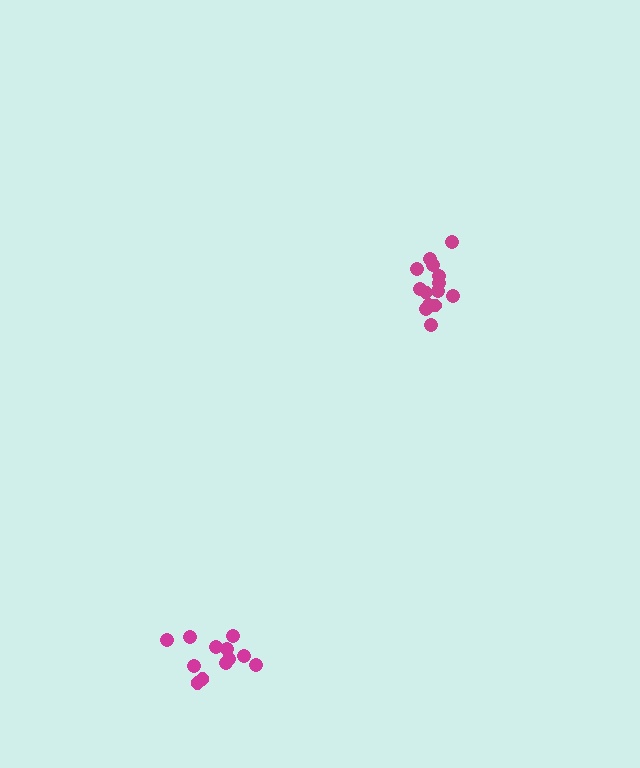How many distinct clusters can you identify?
There are 2 distinct clusters.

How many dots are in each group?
Group 1: 12 dots, Group 2: 14 dots (26 total).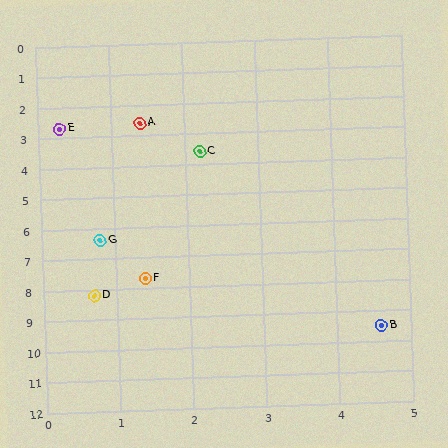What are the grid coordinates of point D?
Point D is at approximately (0.7, 8.2).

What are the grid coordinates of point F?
Point F is at approximately (1.4, 7.7).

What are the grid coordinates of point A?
Point A is at approximately (1.4, 2.6).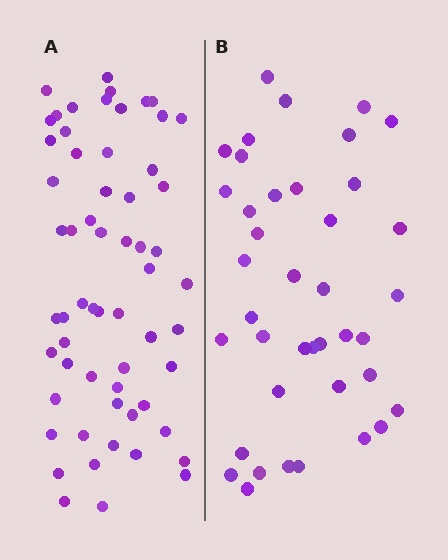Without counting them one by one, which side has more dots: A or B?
Region A (the left region) has more dots.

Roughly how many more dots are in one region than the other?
Region A has approximately 20 more dots than region B.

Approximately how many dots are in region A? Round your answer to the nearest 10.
About 60 dots.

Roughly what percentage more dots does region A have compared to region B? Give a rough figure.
About 50% more.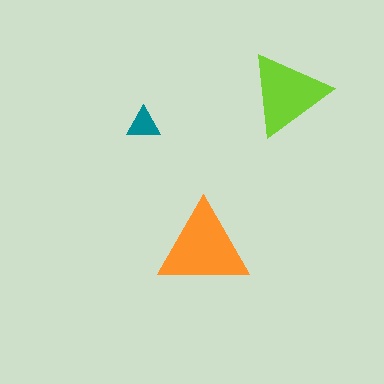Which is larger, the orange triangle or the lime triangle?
The orange one.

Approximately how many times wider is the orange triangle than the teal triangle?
About 2.5 times wider.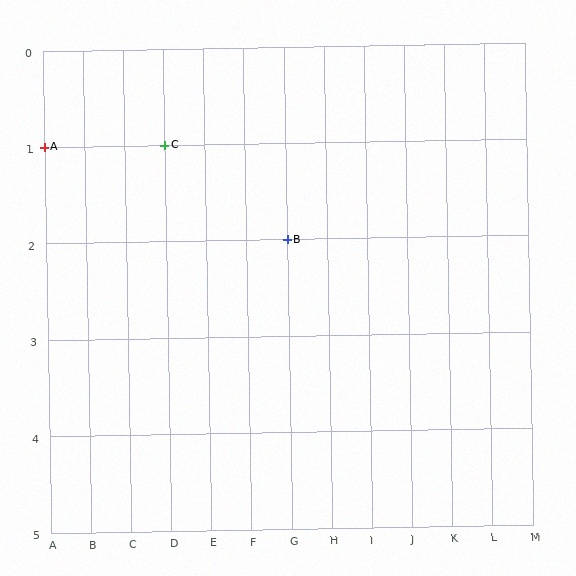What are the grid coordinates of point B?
Point B is at grid coordinates (G, 2).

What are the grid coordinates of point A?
Point A is at grid coordinates (A, 1).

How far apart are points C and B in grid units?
Points C and B are 3 columns and 1 row apart (about 3.2 grid units diagonally).